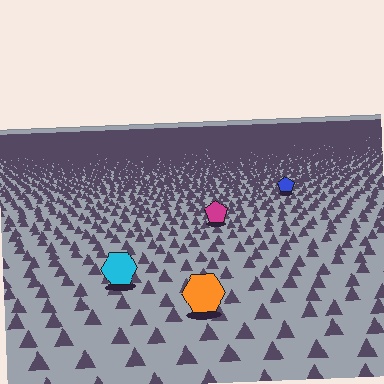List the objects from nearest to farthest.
From nearest to farthest: the orange hexagon, the cyan hexagon, the magenta pentagon, the blue pentagon.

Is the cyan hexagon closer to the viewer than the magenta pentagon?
Yes. The cyan hexagon is closer — you can tell from the texture gradient: the ground texture is coarser near it.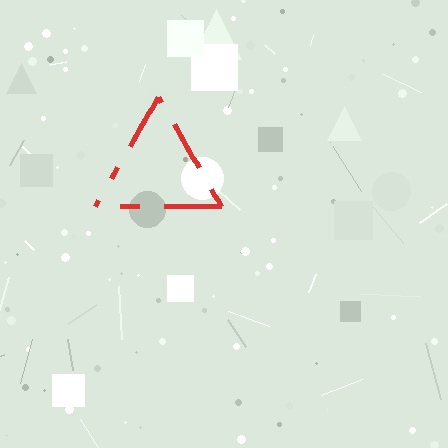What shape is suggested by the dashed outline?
The dashed outline suggests a triangle.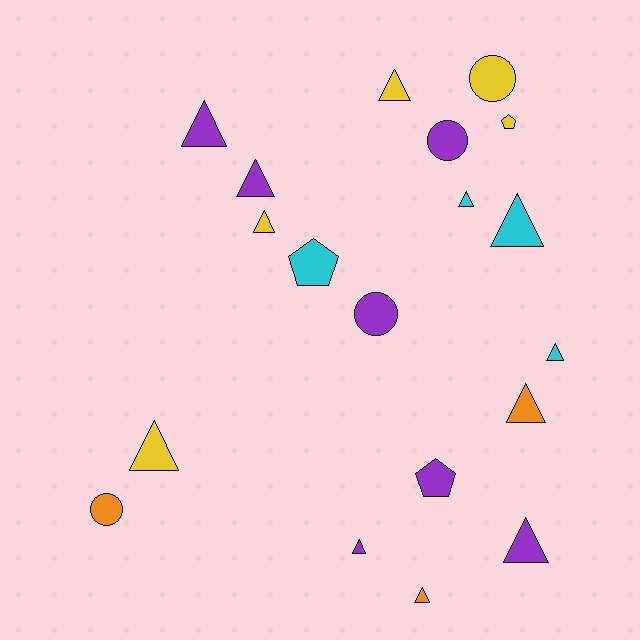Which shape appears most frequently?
Triangle, with 12 objects.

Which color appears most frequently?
Purple, with 7 objects.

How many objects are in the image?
There are 19 objects.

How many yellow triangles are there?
There are 3 yellow triangles.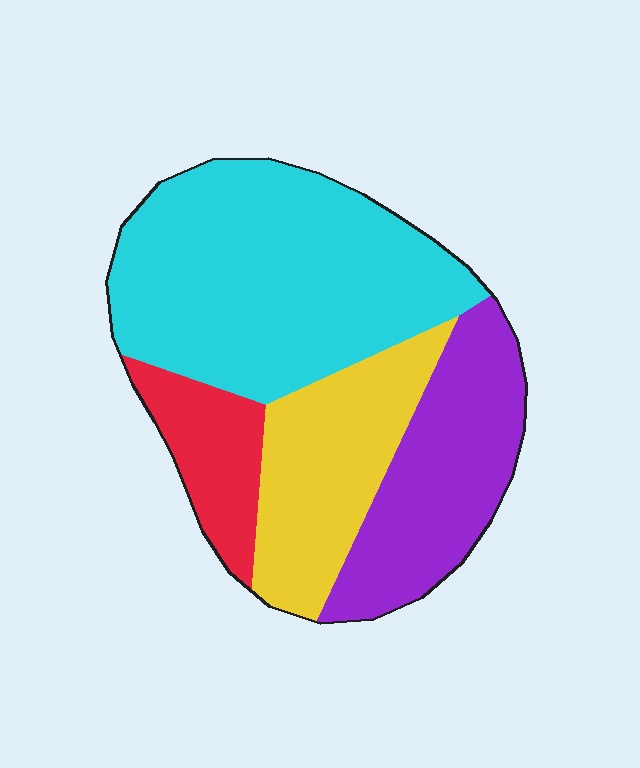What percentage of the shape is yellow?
Yellow takes up about one fifth (1/5) of the shape.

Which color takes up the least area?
Red, at roughly 10%.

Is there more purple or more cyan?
Cyan.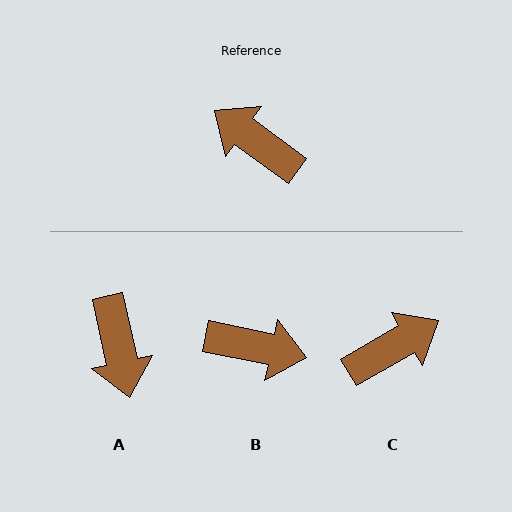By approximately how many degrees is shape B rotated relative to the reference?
Approximately 156 degrees clockwise.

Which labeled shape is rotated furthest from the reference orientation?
B, about 156 degrees away.